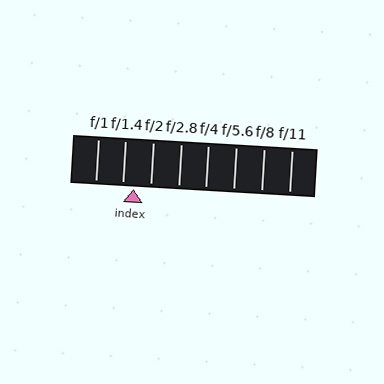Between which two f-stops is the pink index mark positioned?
The index mark is between f/1.4 and f/2.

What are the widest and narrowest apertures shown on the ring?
The widest aperture shown is f/1 and the narrowest is f/11.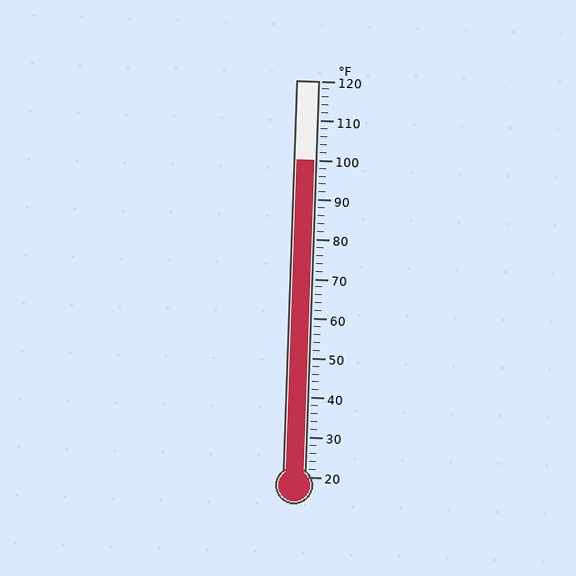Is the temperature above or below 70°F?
The temperature is above 70°F.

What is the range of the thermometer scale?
The thermometer scale ranges from 20°F to 120°F.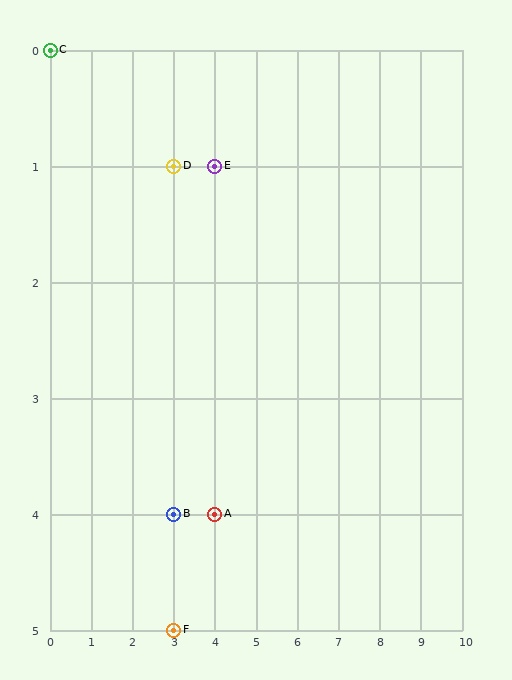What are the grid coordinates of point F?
Point F is at grid coordinates (3, 5).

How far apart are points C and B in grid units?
Points C and B are 3 columns and 4 rows apart (about 5.0 grid units diagonally).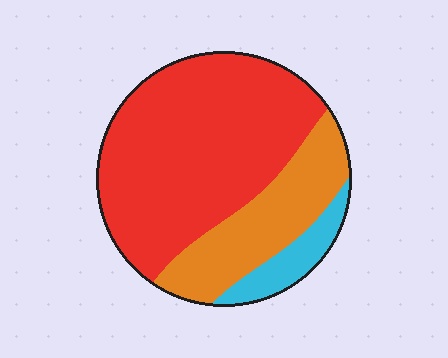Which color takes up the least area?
Cyan, at roughly 10%.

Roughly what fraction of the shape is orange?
Orange takes up between a quarter and a half of the shape.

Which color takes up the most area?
Red, at roughly 65%.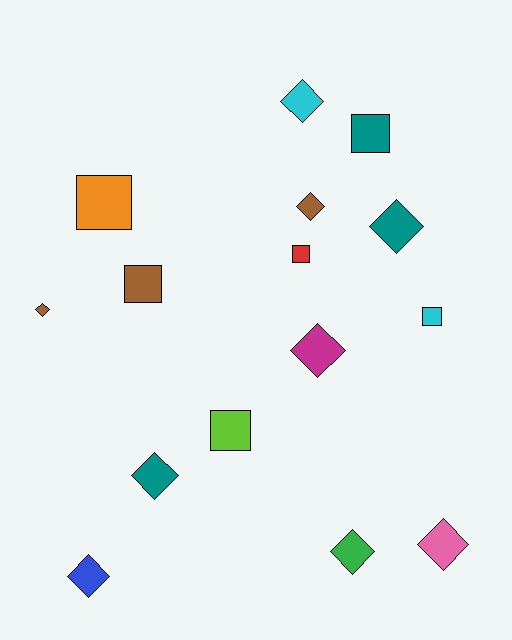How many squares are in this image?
There are 6 squares.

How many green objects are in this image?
There is 1 green object.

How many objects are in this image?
There are 15 objects.